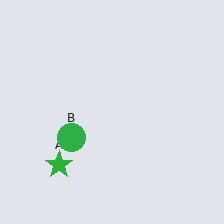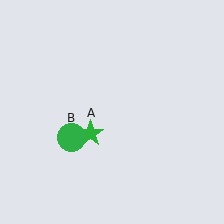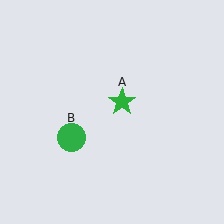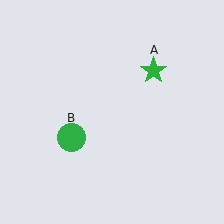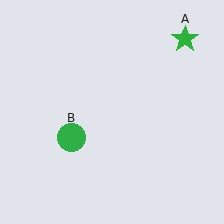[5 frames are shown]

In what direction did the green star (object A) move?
The green star (object A) moved up and to the right.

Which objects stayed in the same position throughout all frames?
Green circle (object B) remained stationary.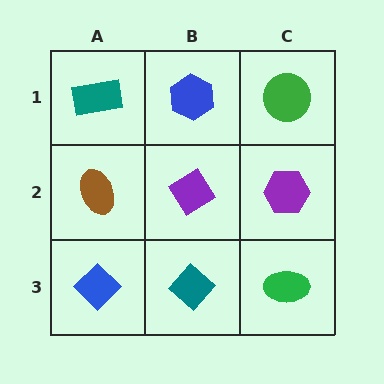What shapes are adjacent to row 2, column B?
A blue hexagon (row 1, column B), a teal diamond (row 3, column B), a brown ellipse (row 2, column A), a purple hexagon (row 2, column C).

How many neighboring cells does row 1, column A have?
2.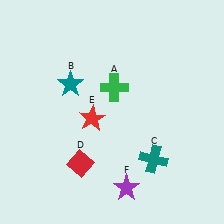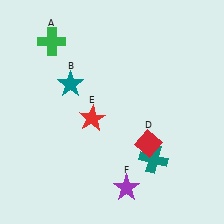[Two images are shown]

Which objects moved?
The objects that moved are: the green cross (A), the red diamond (D).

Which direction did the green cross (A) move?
The green cross (A) moved left.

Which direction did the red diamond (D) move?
The red diamond (D) moved right.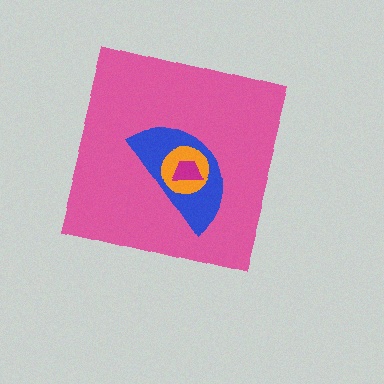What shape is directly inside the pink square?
The blue semicircle.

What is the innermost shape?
The magenta trapezoid.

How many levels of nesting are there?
4.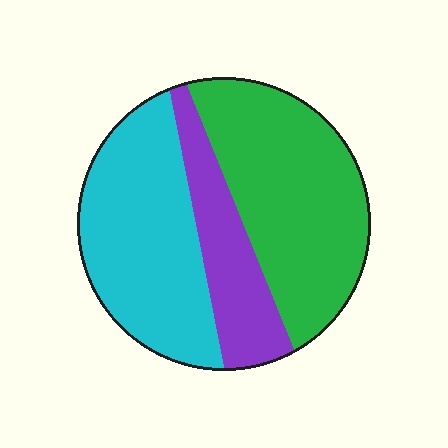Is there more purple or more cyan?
Cyan.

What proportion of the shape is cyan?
Cyan takes up between a third and a half of the shape.